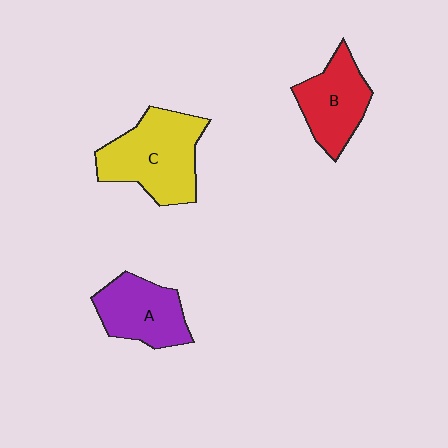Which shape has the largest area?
Shape C (yellow).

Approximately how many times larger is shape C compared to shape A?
Approximately 1.4 times.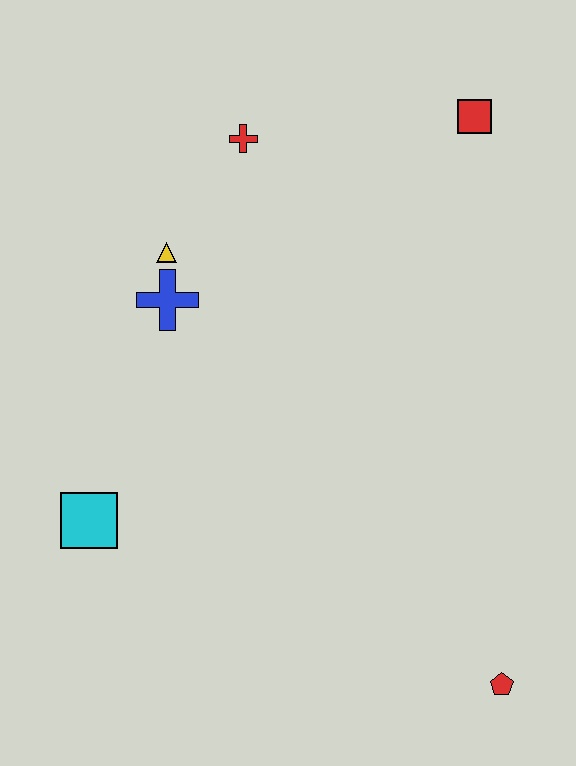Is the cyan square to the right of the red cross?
No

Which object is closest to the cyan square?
The blue cross is closest to the cyan square.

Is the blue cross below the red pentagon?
No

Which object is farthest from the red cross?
The red pentagon is farthest from the red cross.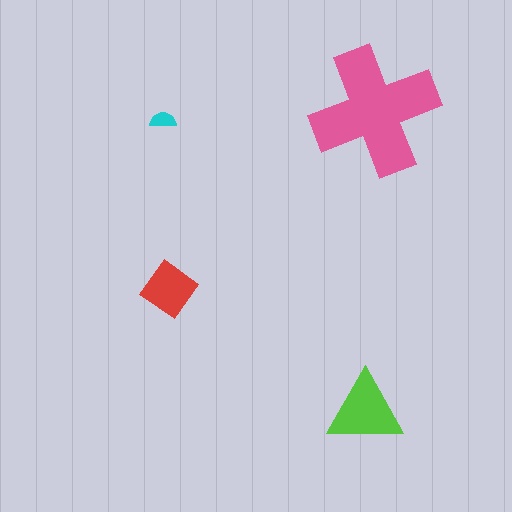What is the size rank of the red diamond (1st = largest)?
3rd.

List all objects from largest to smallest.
The pink cross, the lime triangle, the red diamond, the cyan semicircle.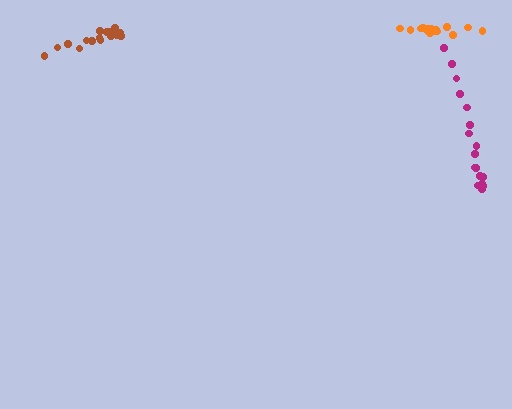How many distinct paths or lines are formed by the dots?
There are 3 distinct paths.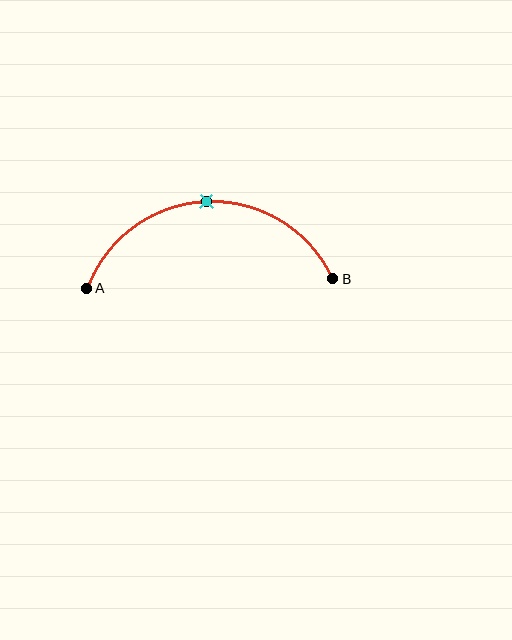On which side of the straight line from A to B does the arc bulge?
The arc bulges above the straight line connecting A and B.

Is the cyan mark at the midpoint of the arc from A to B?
Yes. The cyan mark lies on the arc at equal arc-length from both A and B — it is the arc midpoint.